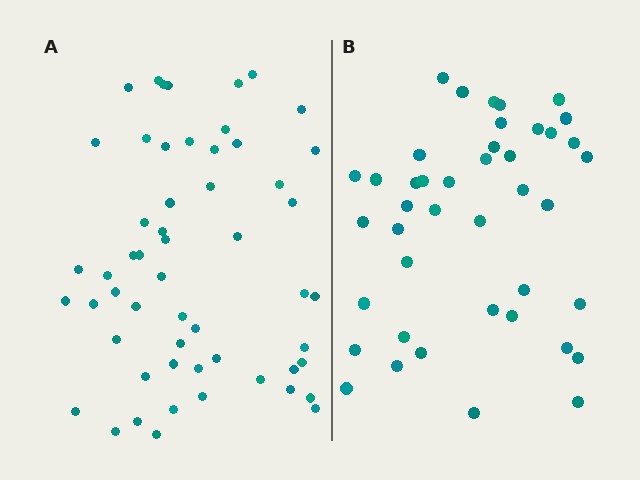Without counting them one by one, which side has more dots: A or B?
Region A (the left region) has more dots.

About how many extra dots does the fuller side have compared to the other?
Region A has approximately 15 more dots than region B.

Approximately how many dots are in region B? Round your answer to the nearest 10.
About 40 dots. (The exact count is 42, which rounds to 40.)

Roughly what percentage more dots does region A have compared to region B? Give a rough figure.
About 30% more.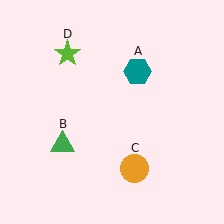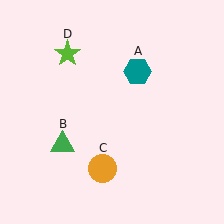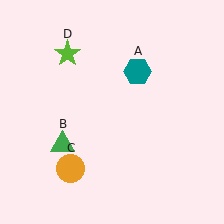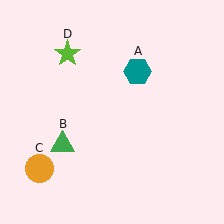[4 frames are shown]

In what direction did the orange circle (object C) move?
The orange circle (object C) moved left.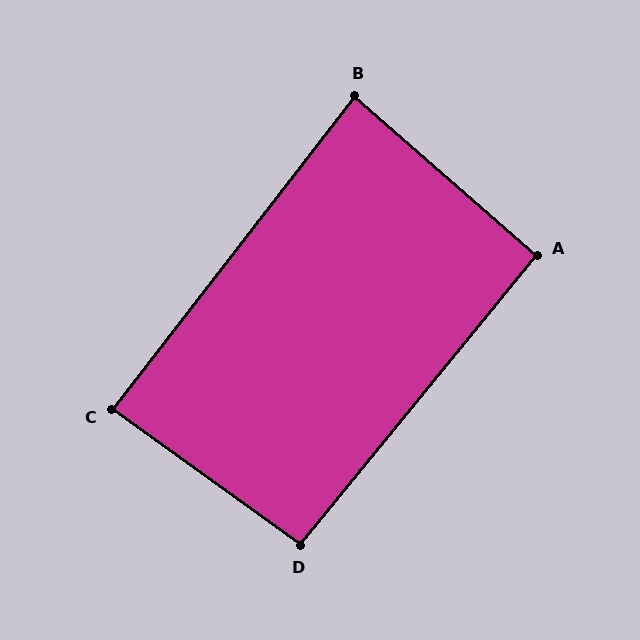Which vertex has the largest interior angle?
D, at approximately 93 degrees.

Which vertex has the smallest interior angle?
B, at approximately 87 degrees.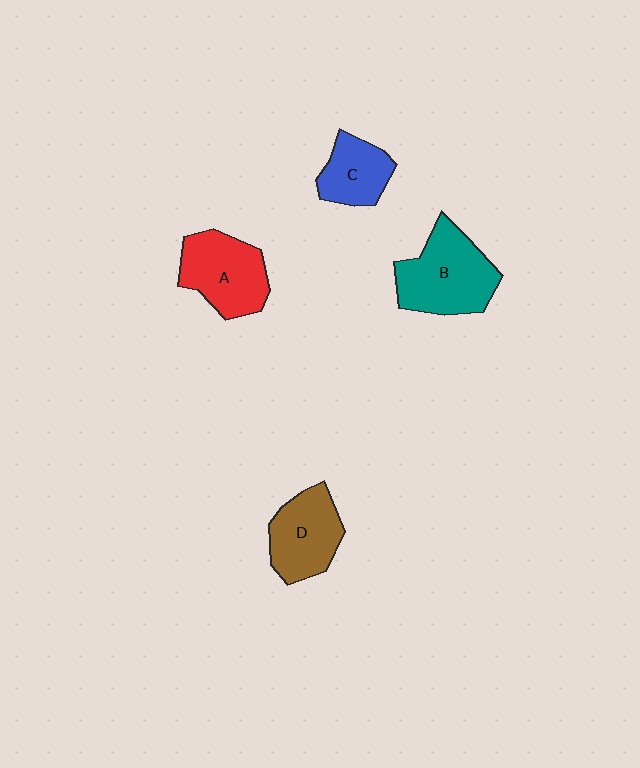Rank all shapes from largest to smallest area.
From largest to smallest: B (teal), A (red), D (brown), C (blue).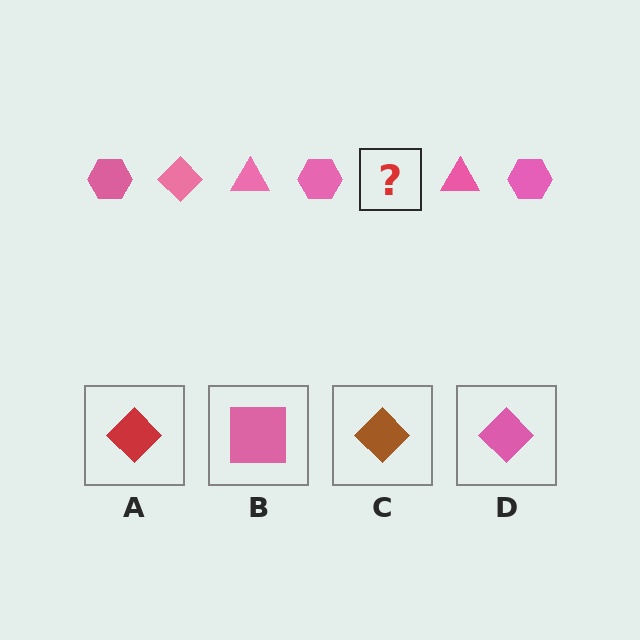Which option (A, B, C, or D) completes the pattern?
D.